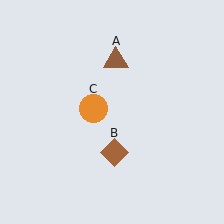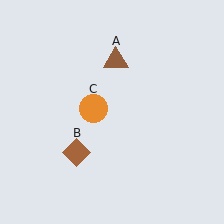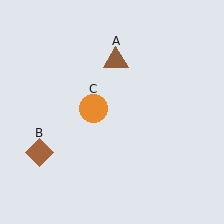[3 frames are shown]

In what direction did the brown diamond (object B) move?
The brown diamond (object B) moved left.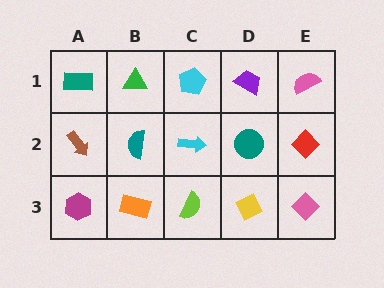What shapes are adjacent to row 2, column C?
A cyan pentagon (row 1, column C), a lime semicircle (row 3, column C), a teal semicircle (row 2, column B), a teal circle (row 2, column D).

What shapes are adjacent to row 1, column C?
A cyan arrow (row 2, column C), a green triangle (row 1, column B), a purple trapezoid (row 1, column D).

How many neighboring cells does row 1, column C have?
3.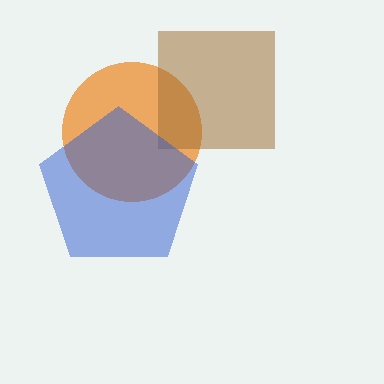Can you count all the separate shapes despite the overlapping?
Yes, there are 3 separate shapes.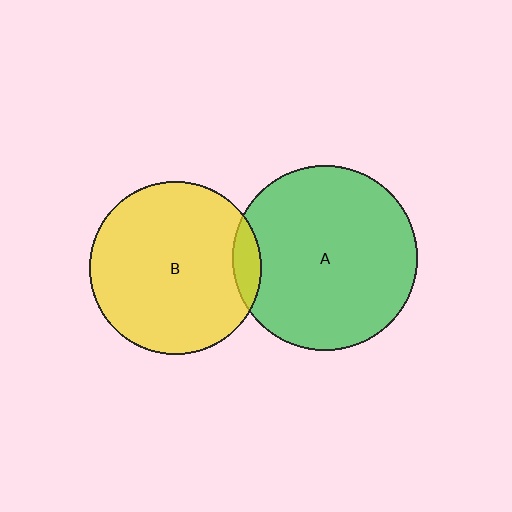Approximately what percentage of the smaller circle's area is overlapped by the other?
Approximately 10%.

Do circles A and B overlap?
Yes.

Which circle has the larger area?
Circle A (green).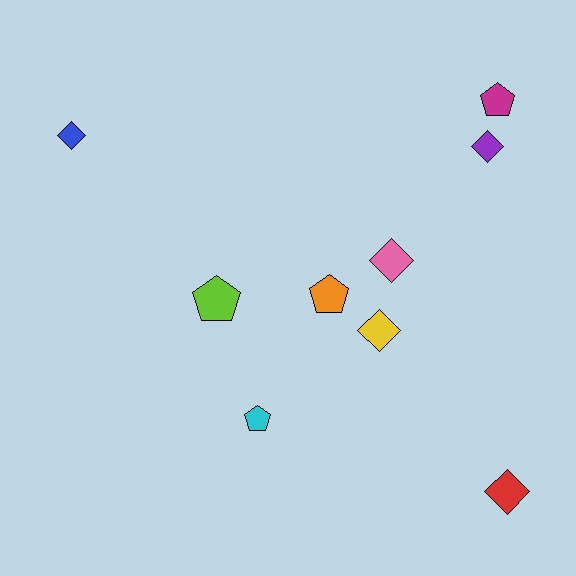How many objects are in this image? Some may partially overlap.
There are 9 objects.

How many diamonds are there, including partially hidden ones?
There are 5 diamonds.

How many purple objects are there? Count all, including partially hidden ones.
There is 1 purple object.